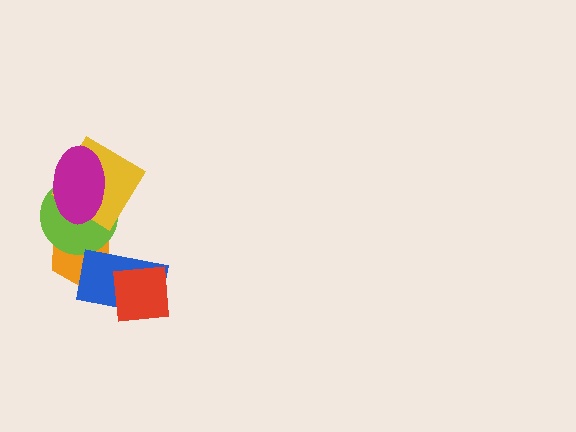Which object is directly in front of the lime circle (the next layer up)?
The yellow diamond is directly in front of the lime circle.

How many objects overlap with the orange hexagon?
2 objects overlap with the orange hexagon.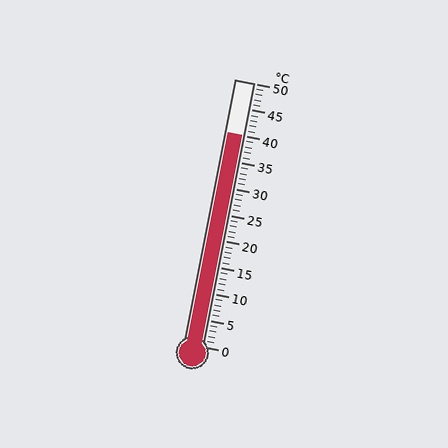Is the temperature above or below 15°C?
The temperature is above 15°C.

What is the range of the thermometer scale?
The thermometer scale ranges from 0°C to 50°C.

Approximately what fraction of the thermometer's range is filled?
The thermometer is filled to approximately 80% of its range.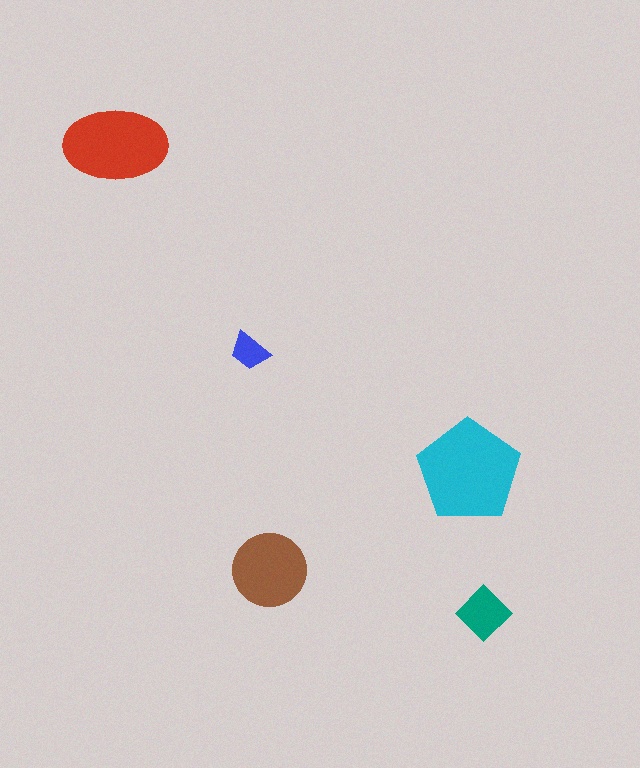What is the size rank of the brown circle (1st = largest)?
3rd.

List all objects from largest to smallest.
The cyan pentagon, the red ellipse, the brown circle, the teal diamond, the blue trapezoid.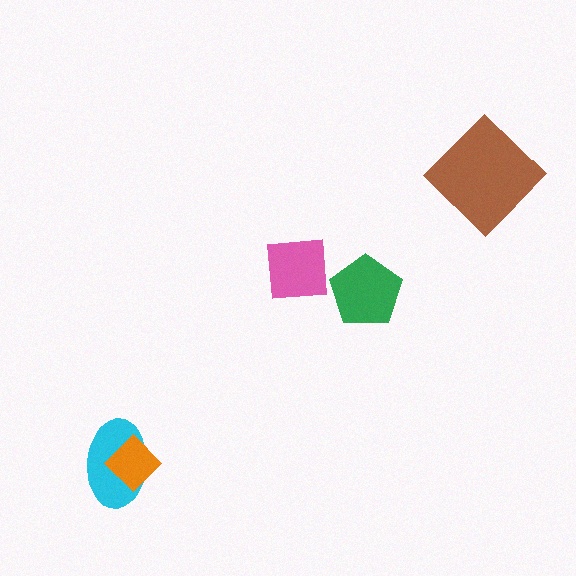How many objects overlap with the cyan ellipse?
1 object overlaps with the cyan ellipse.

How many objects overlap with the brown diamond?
0 objects overlap with the brown diamond.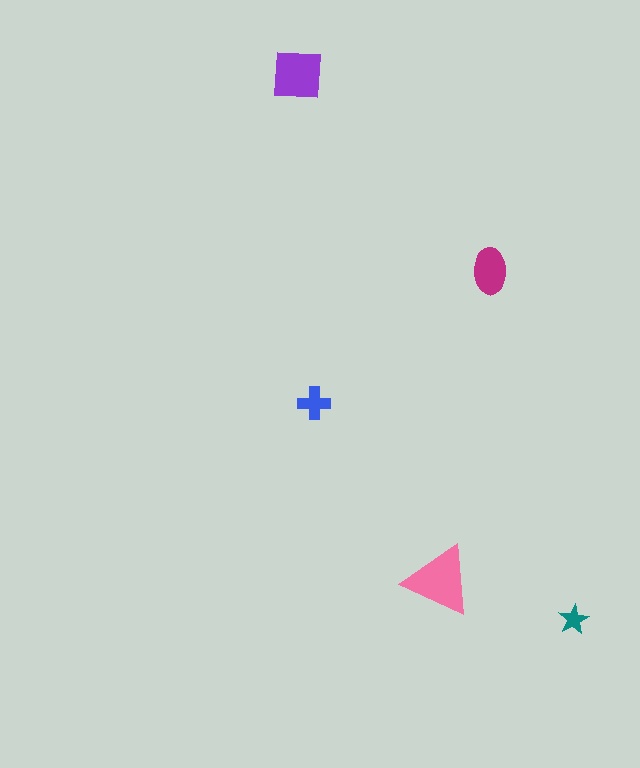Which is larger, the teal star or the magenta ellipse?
The magenta ellipse.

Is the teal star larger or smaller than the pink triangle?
Smaller.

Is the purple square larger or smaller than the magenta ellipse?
Larger.